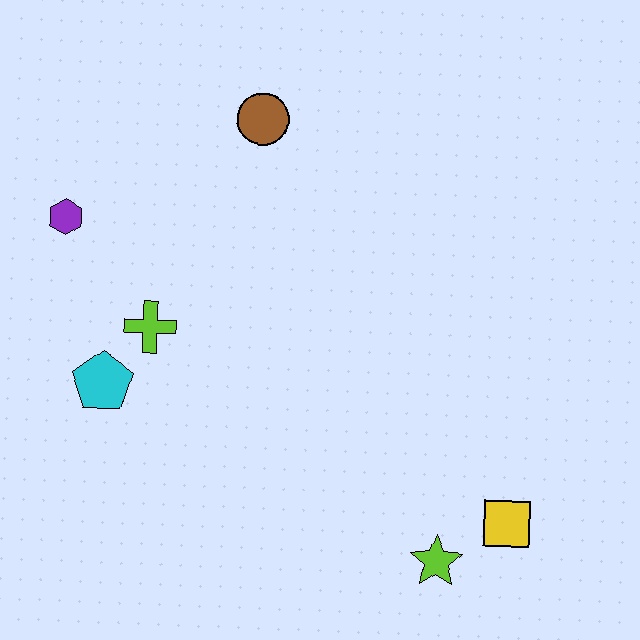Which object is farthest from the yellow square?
The purple hexagon is farthest from the yellow square.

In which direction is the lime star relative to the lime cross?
The lime star is to the right of the lime cross.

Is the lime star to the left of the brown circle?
No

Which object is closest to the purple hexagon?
The lime cross is closest to the purple hexagon.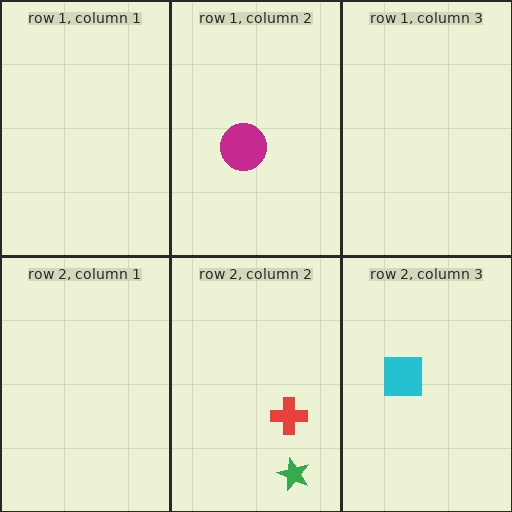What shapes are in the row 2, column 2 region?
The green star, the red cross.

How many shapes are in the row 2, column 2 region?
2.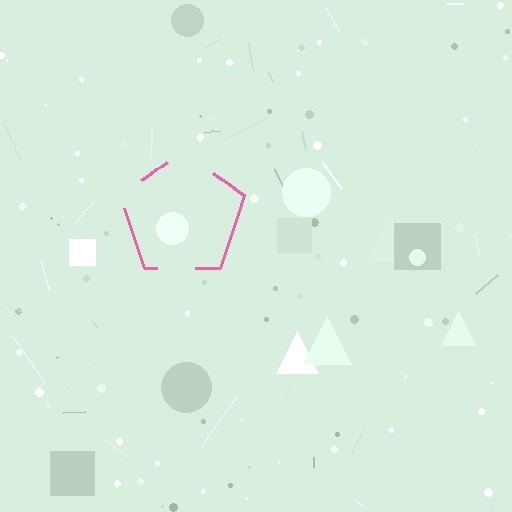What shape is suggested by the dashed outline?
The dashed outline suggests a pentagon.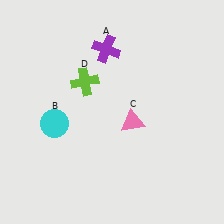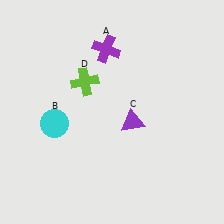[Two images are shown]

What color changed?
The triangle (C) changed from pink in Image 1 to purple in Image 2.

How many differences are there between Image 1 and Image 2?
There is 1 difference between the two images.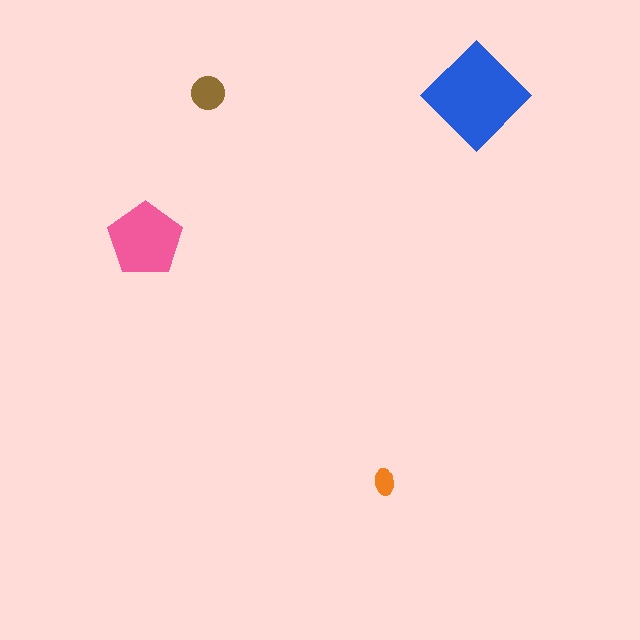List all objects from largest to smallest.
The blue diamond, the pink pentagon, the brown circle, the orange ellipse.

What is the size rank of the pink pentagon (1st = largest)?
2nd.